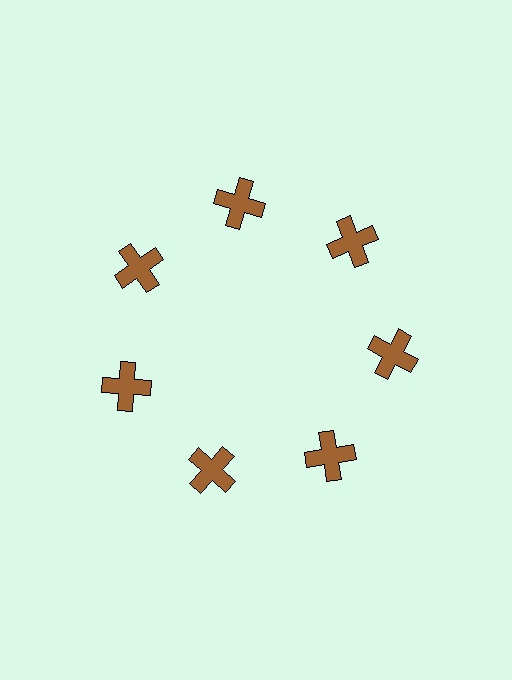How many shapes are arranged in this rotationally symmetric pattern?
There are 7 shapes, arranged in 7 groups of 1.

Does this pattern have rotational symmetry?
Yes, this pattern has 7-fold rotational symmetry. It looks the same after rotating 51 degrees around the center.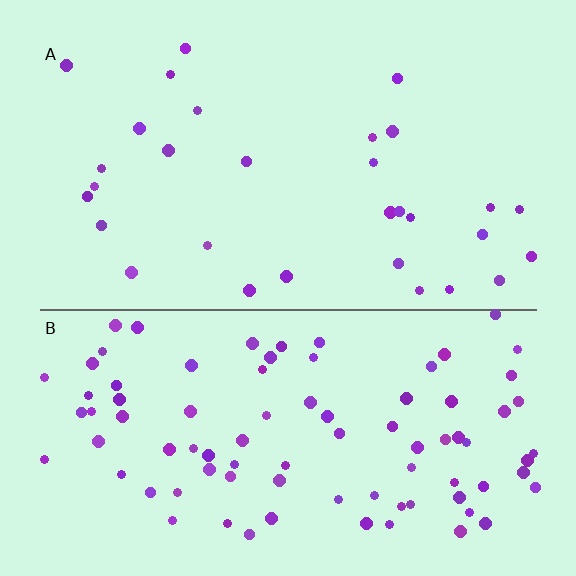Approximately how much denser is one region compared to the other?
Approximately 2.9× — region B over region A.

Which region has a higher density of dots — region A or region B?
B (the bottom).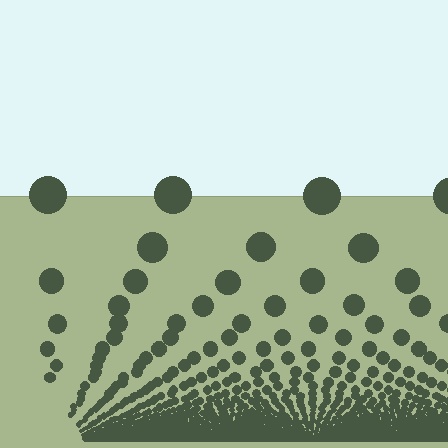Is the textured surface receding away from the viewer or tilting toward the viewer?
The surface appears to tilt toward the viewer. Texture elements get larger and sparser toward the top.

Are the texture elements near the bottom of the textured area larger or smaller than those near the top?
Smaller. The gradient is inverted — elements near the bottom are smaller and denser.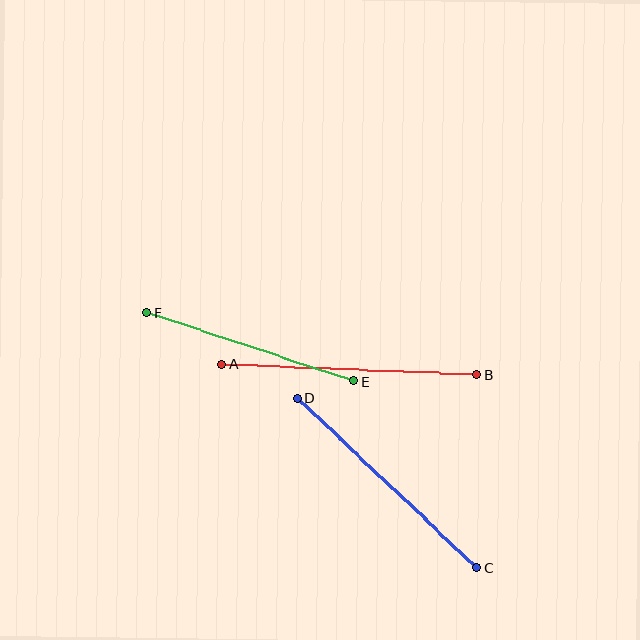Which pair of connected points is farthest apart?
Points A and B are farthest apart.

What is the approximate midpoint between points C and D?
The midpoint is at approximately (387, 483) pixels.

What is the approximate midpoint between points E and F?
The midpoint is at approximately (250, 347) pixels.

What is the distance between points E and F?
The distance is approximately 218 pixels.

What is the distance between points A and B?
The distance is approximately 255 pixels.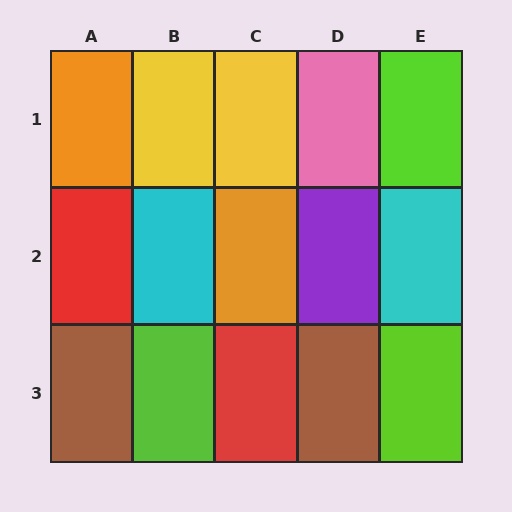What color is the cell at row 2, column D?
Purple.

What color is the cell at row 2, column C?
Orange.